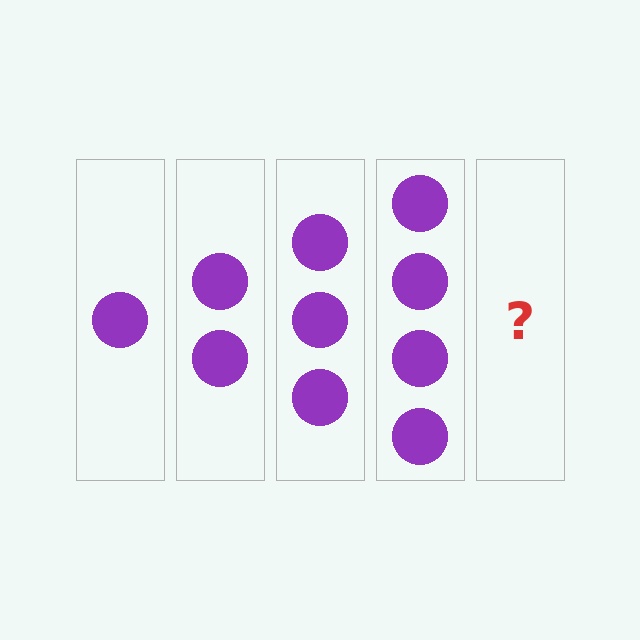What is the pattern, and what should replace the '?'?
The pattern is that each step adds one more circle. The '?' should be 5 circles.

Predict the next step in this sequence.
The next step is 5 circles.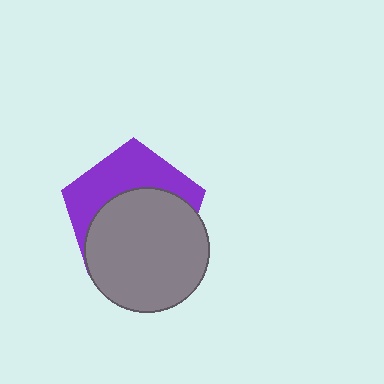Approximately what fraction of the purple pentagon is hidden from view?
Roughly 59% of the purple pentagon is hidden behind the gray circle.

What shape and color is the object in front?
The object in front is a gray circle.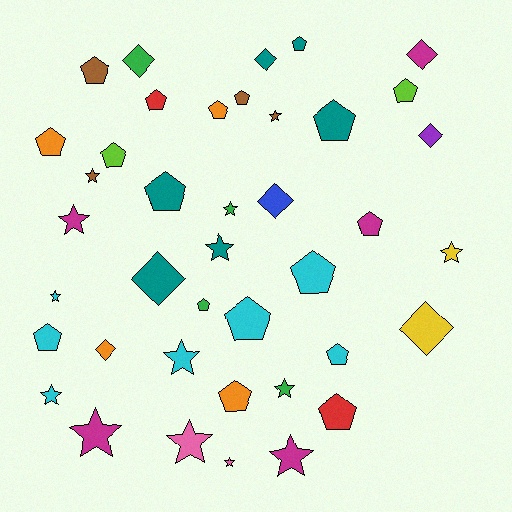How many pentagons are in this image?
There are 18 pentagons.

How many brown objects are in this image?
There are 4 brown objects.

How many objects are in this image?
There are 40 objects.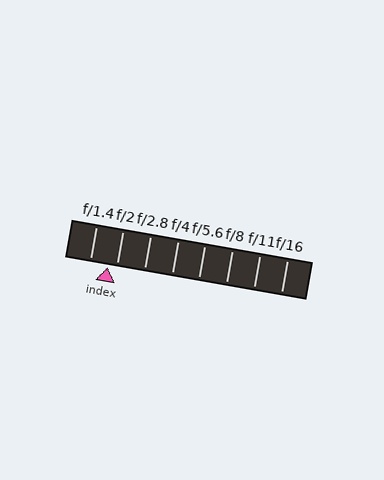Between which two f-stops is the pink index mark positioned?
The index mark is between f/1.4 and f/2.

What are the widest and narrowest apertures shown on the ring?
The widest aperture shown is f/1.4 and the narrowest is f/16.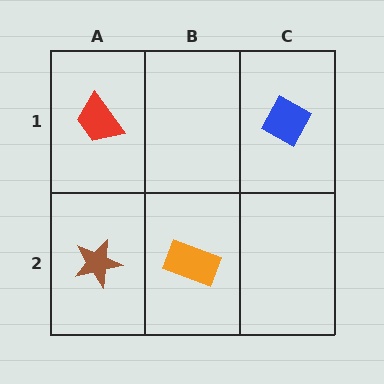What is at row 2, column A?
A brown star.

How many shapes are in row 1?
2 shapes.